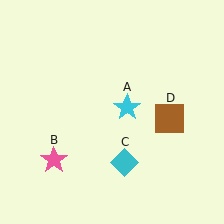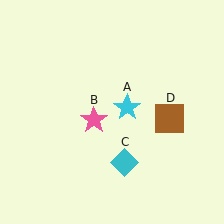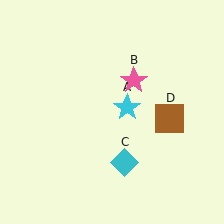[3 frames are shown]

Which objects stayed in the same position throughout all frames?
Cyan star (object A) and cyan diamond (object C) and brown square (object D) remained stationary.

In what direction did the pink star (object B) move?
The pink star (object B) moved up and to the right.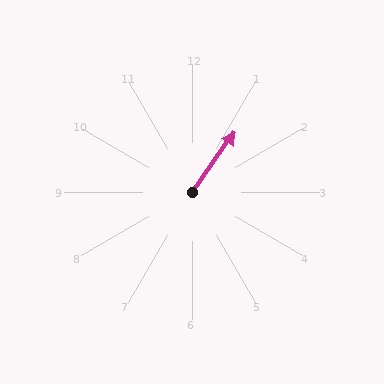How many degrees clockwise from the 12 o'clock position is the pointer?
Approximately 35 degrees.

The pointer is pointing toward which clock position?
Roughly 1 o'clock.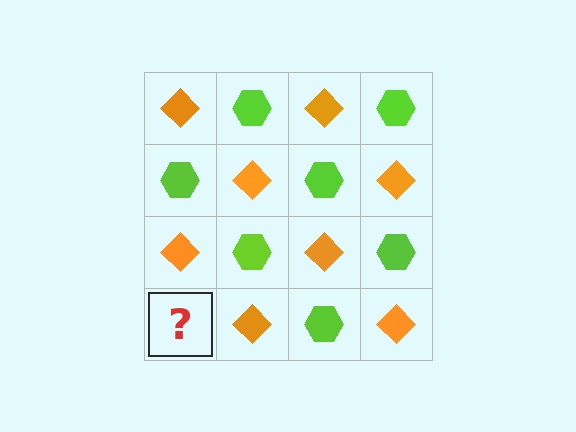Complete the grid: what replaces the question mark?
The question mark should be replaced with a lime hexagon.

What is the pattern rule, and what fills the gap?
The rule is that it alternates orange diamond and lime hexagon in a checkerboard pattern. The gap should be filled with a lime hexagon.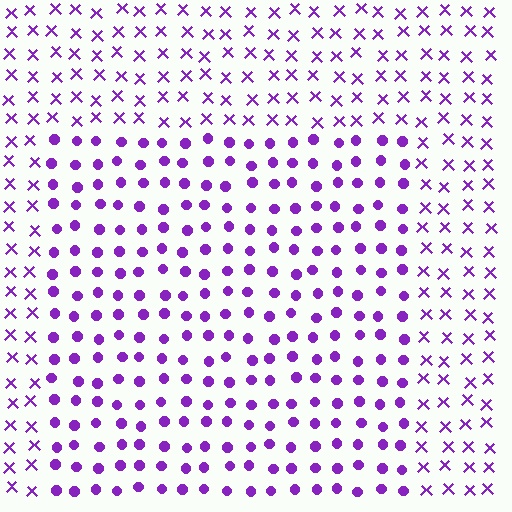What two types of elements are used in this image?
The image uses circles inside the rectangle region and X marks outside it.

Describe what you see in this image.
The image is filled with small purple elements arranged in a uniform grid. A rectangle-shaped region contains circles, while the surrounding area contains X marks. The boundary is defined purely by the change in element shape.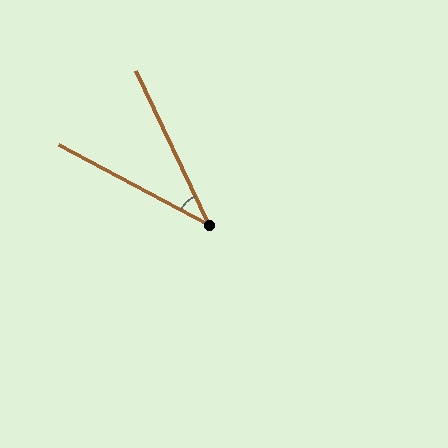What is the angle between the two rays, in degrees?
Approximately 36 degrees.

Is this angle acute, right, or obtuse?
It is acute.